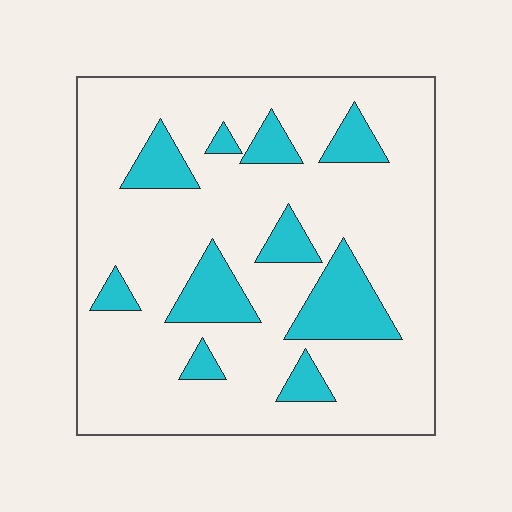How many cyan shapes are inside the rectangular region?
10.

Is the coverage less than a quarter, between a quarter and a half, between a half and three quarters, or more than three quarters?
Less than a quarter.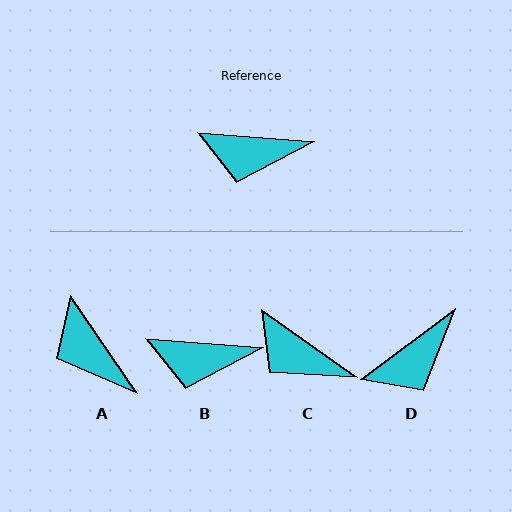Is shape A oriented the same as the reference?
No, it is off by about 51 degrees.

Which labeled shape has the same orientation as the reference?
B.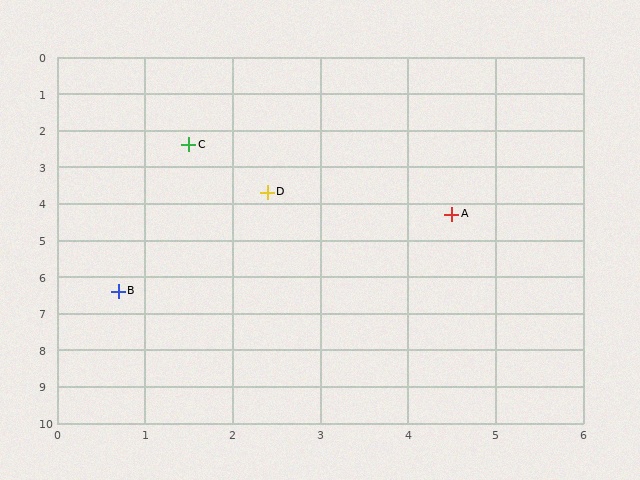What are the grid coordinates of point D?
Point D is at approximately (2.4, 3.7).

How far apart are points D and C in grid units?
Points D and C are about 1.6 grid units apart.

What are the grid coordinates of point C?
Point C is at approximately (1.5, 2.4).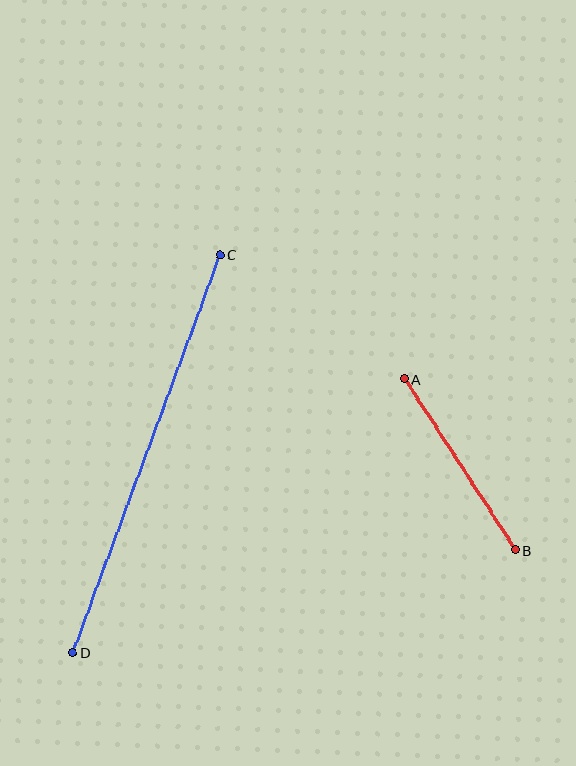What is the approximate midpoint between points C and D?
The midpoint is at approximately (146, 454) pixels.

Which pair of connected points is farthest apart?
Points C and D are farthest apart.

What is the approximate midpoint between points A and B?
The midpoint is at approximately (460, 465) pixels.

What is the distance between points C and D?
The distance is approximately 424 pixels.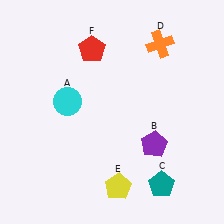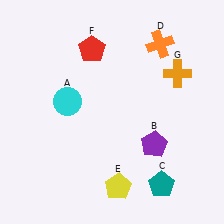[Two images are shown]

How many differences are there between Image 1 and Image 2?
There is 1 difference between the two images.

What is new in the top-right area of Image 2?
An orange cross (G) was added in the top-right area of Image 2.